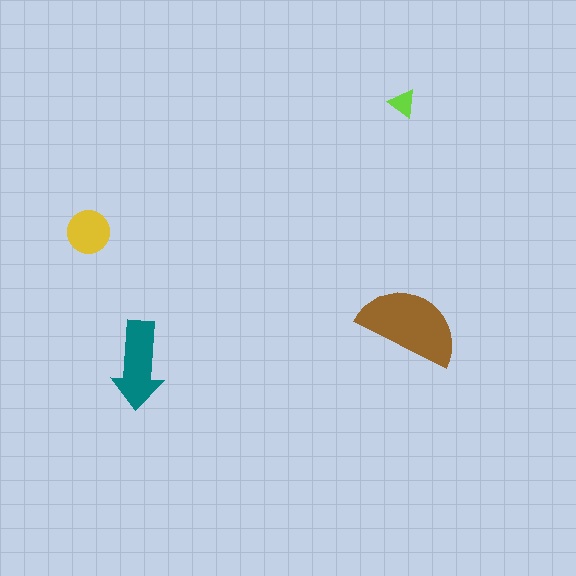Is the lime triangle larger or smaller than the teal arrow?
Smaller.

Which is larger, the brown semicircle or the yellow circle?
The brown semicircle.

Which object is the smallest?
The lime triangle.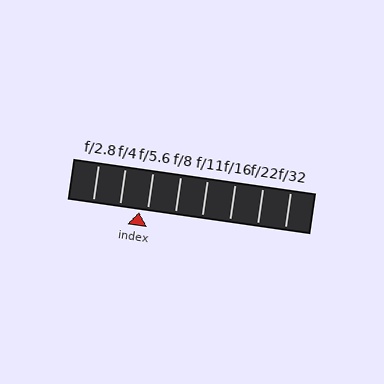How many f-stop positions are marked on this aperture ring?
There are 8 f-stop positions marked.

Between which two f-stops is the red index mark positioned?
The index mark is between f/4 and f/5.6.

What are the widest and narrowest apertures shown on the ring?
The widest aperture shown is f/2.8 and the narrowest is f/32.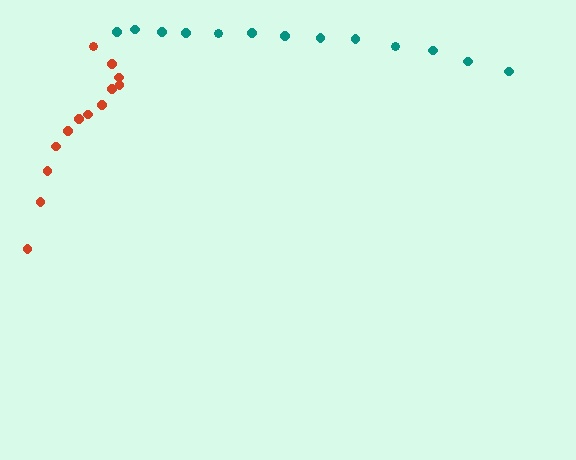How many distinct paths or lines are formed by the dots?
There are 2 distinct paths.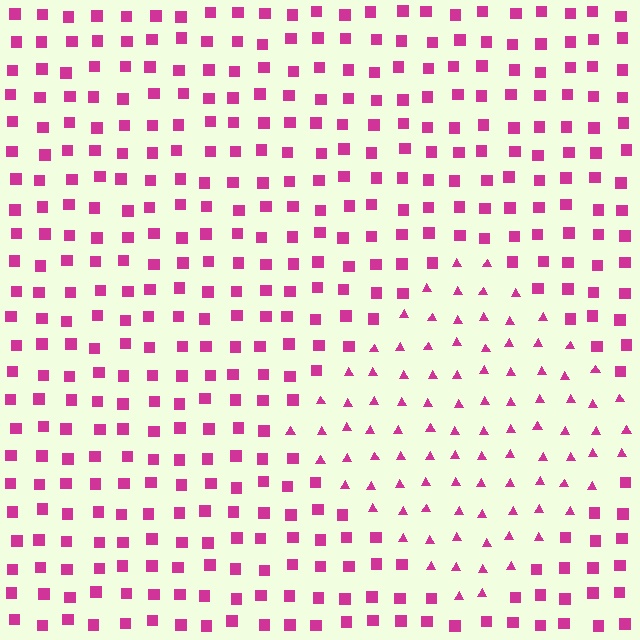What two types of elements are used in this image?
The image uses triangles inside the diamond region and squares outside it.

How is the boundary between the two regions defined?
The boundary is defined by a change in element shape: triangles inside vs. squares outside. All elements share the same color and spacing.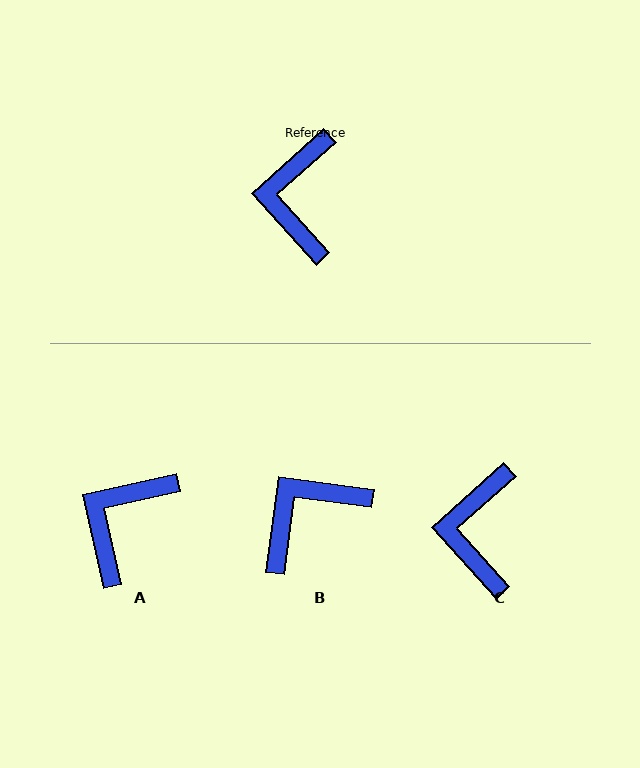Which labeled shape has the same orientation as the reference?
C.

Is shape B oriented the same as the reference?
No, it is off by about 49 degrees.